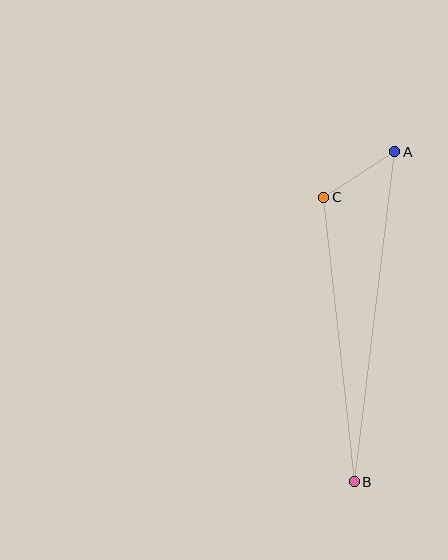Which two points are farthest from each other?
Points A and B are farthest from each other.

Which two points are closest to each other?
Points A and C are closest to each other.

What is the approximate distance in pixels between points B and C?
The distance between B and C is approximately 287 pixels.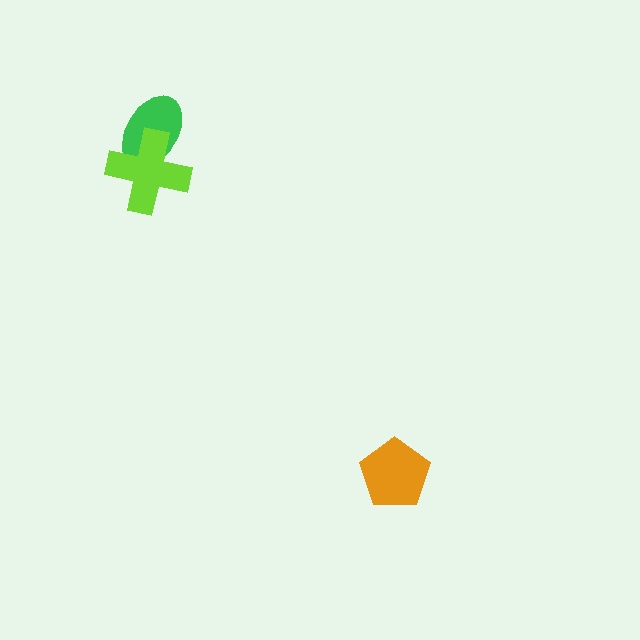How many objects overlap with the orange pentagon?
0 objects overlap with the orange pentagon.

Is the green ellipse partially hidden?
Yes, it is partially covered by another shape.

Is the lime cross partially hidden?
No, no other shape covers it.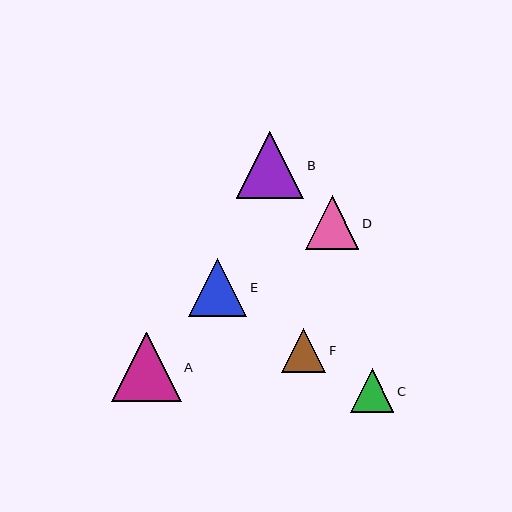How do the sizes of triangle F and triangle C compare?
Triangle F and triangle C are approximately the same size.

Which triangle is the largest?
Triangle A is the largest with a size of approximately 70 pixels.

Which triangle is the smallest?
Triangle C is the smallest with a size of approximately 43 pixels.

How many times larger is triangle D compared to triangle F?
Triangle D is approximately 1.2 times the size of triangle F.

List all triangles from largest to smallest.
From largest to smallest: A, B, E, D, F, C.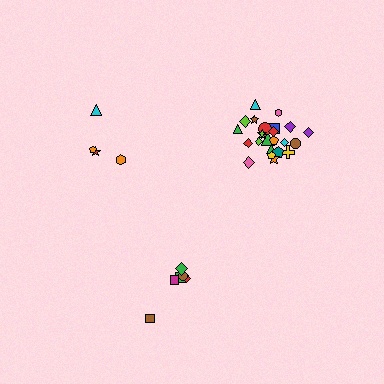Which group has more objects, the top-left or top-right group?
The top-right group.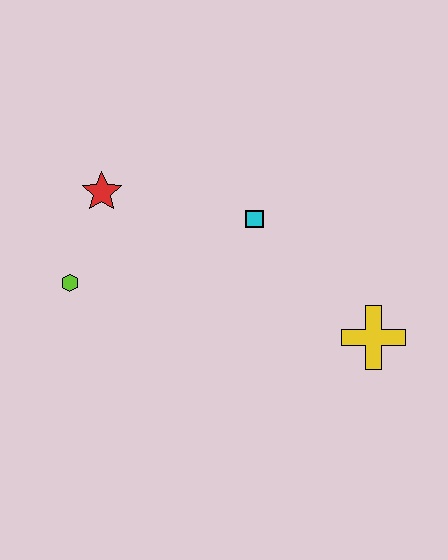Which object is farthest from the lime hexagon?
The yellow cross is farthest from the lime hexagon.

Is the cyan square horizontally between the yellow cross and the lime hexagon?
Yes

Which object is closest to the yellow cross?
The cyan square is closest to the yellow cross.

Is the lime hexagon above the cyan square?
No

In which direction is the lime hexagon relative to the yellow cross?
The lime hexagon is to the left of the yellow cross.